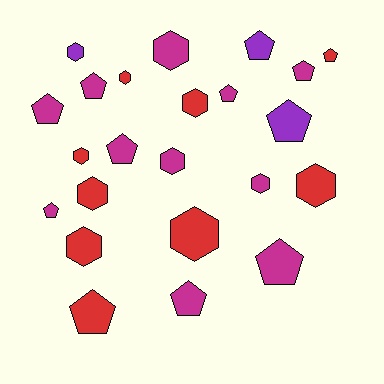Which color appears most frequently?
Magenta, with 11 objects.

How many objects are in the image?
There are 23 objects.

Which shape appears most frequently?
Pentagon, with 12 objects.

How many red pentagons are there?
There are 2 red pentagons.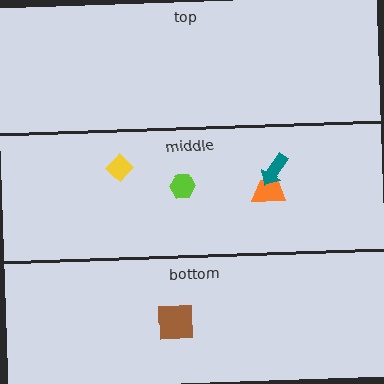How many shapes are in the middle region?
4.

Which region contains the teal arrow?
The middle region.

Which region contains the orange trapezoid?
The middle region.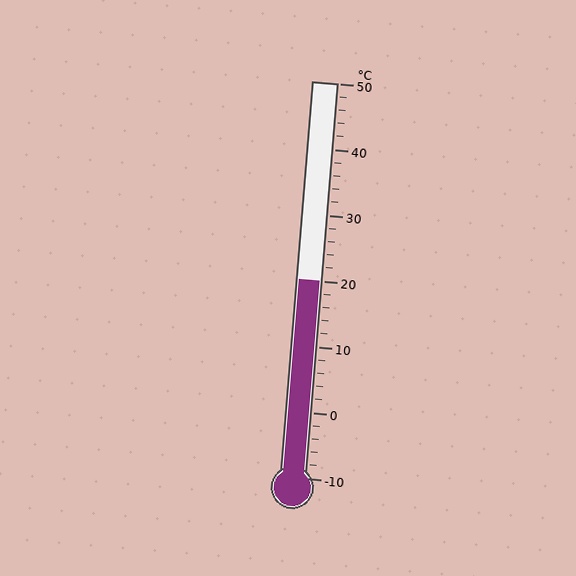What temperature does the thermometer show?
The thermometer shows approximately 20°C.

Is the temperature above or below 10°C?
The temperature is above 10°C.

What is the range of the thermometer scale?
The thermometer scale ranges from -10°C to 50°C.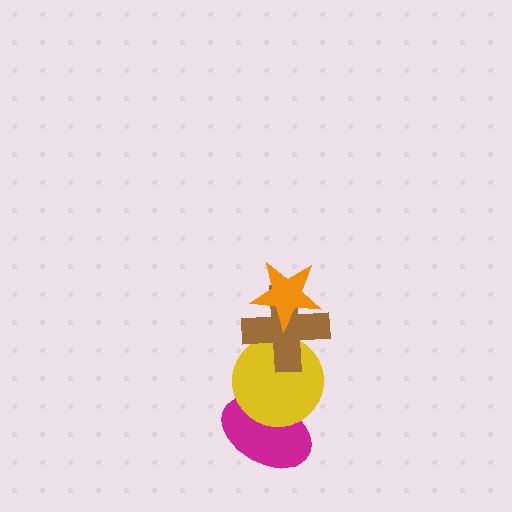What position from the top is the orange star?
The orange star is 1st from the top.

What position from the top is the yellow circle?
The yellow circle is 3rd from the top.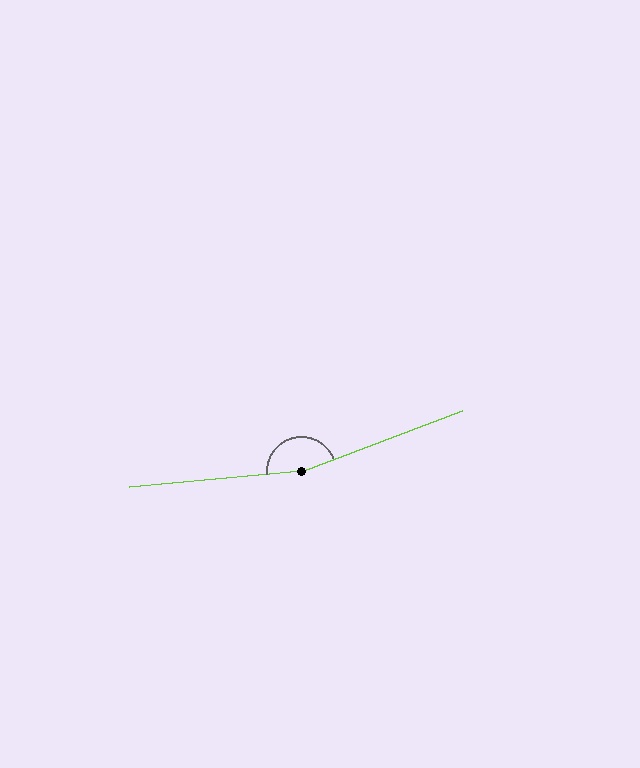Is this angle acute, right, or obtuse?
It is obtuse.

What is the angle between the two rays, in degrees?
Approximately 165 degrees.